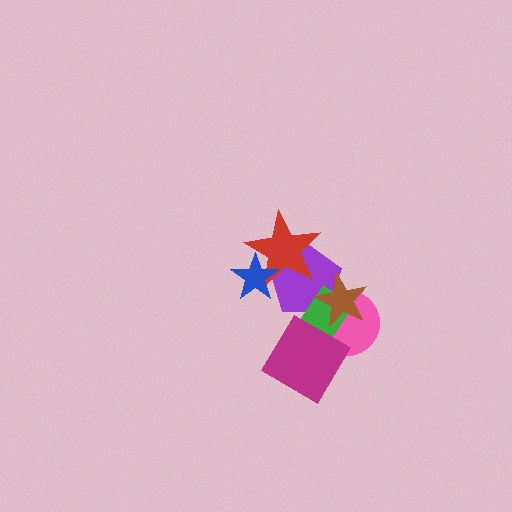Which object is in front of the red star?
The blue star is in front of the red star.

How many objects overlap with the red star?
2 objects overlap with the red star.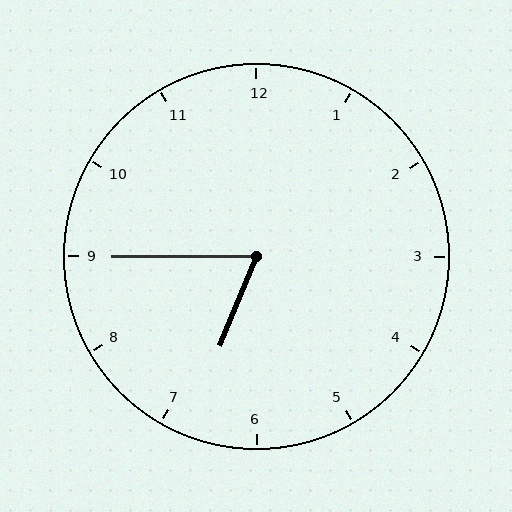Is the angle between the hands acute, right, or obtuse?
It is acute.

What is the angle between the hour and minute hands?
Approximately 68 degrees.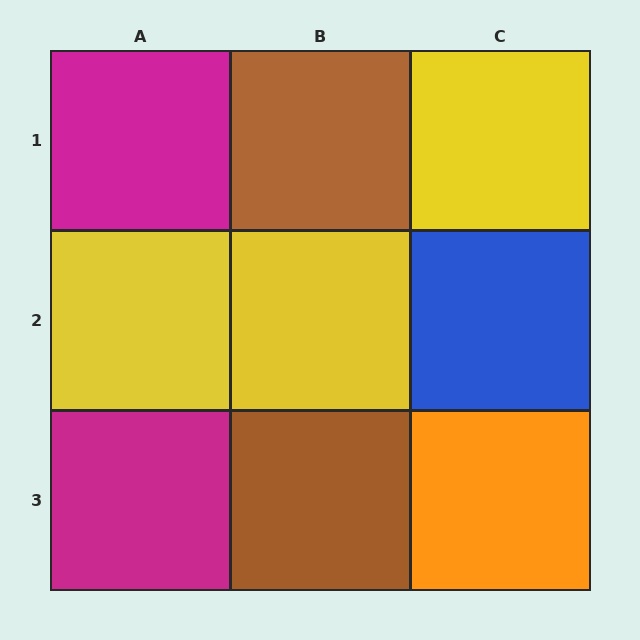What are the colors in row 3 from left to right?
Magenta, brown, orange.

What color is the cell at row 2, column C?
Blue.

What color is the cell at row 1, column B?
Brown.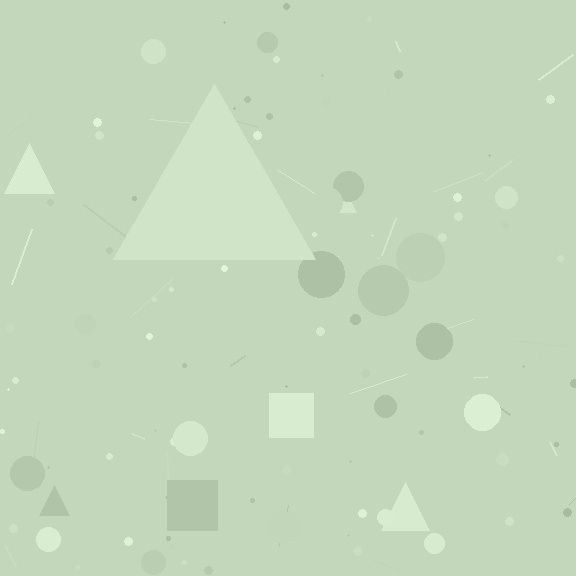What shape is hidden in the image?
A triangle is hidden in the image.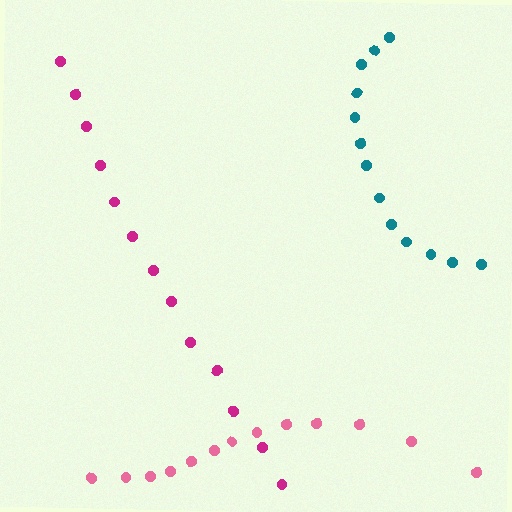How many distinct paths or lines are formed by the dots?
There are 3 distinct paths.